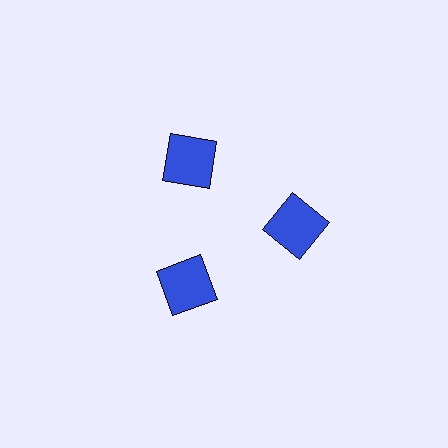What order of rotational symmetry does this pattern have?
This pattern has 3-fold rotational symmetry.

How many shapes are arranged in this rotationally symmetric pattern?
There are 3 shapes, arranged in 3 groups of 1.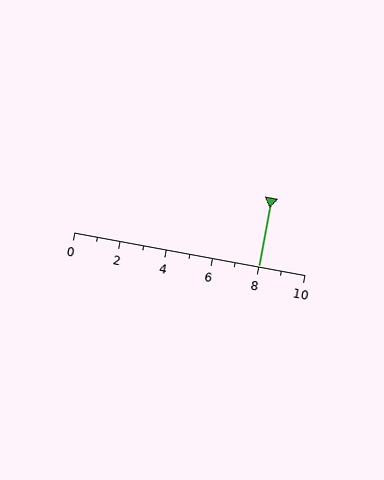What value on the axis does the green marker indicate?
The marker indicates approximately 8.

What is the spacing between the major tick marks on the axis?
The major ticks are spaced 2 apart.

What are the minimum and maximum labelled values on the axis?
The axis runs from 0 to 10.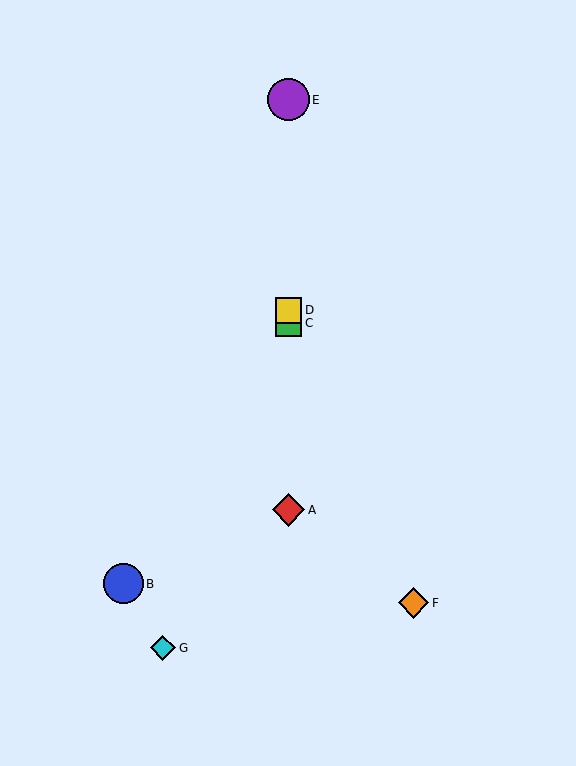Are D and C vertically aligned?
Yes, both are at x≈289.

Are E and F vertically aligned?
No, E is at x≈289 and F is at x≈414.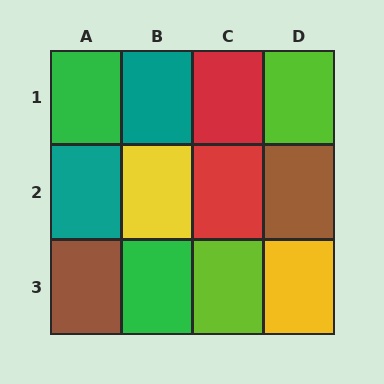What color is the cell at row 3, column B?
Green.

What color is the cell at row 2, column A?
Teal.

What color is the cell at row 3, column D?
Yellow.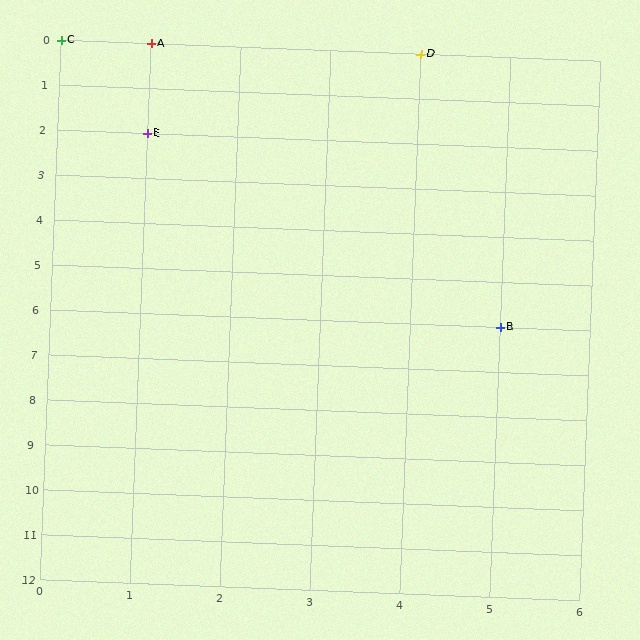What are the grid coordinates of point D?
Point D is at grid coordinates (4, 0).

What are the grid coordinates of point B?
Point B is at grid coordinates (5, 6).